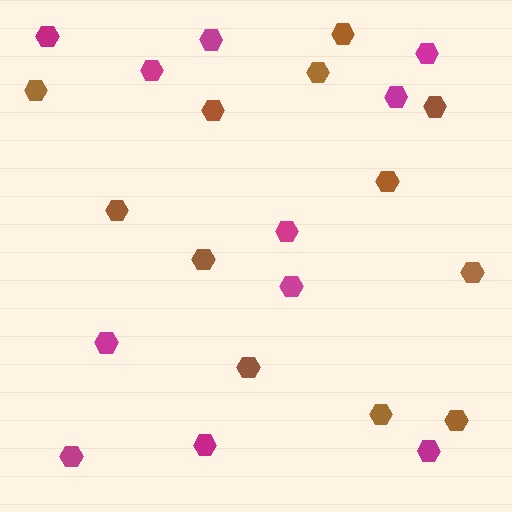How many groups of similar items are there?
There are 2 groups: one group of brown hexagons (12) and one group of magenta hexagons (11).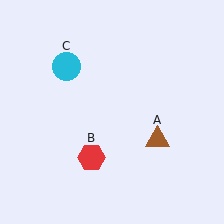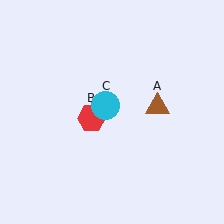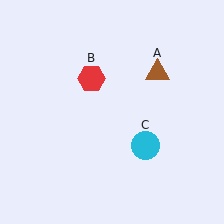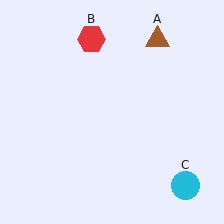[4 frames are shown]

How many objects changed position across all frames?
3 objects changed position: brown triangle (object A), red hexagon (object B), cyan circle (object C).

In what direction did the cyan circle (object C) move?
The cyan circle (object C) moved down and to the right.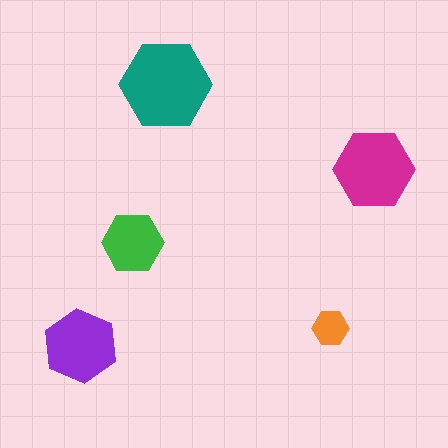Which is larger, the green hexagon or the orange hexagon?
The green one.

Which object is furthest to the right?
The magenta hexagon is rightmost.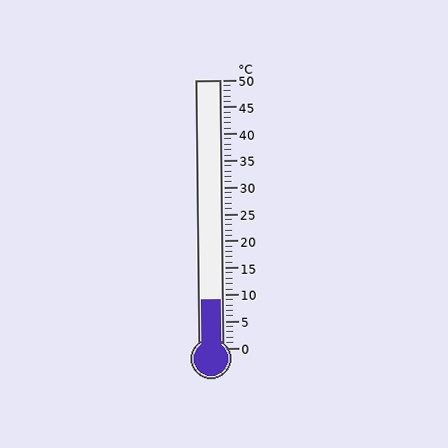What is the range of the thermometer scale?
The thermometer scale ranges from 0°C to 50°C.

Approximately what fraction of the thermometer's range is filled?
The thermometer is filled to approximately 20% of its range.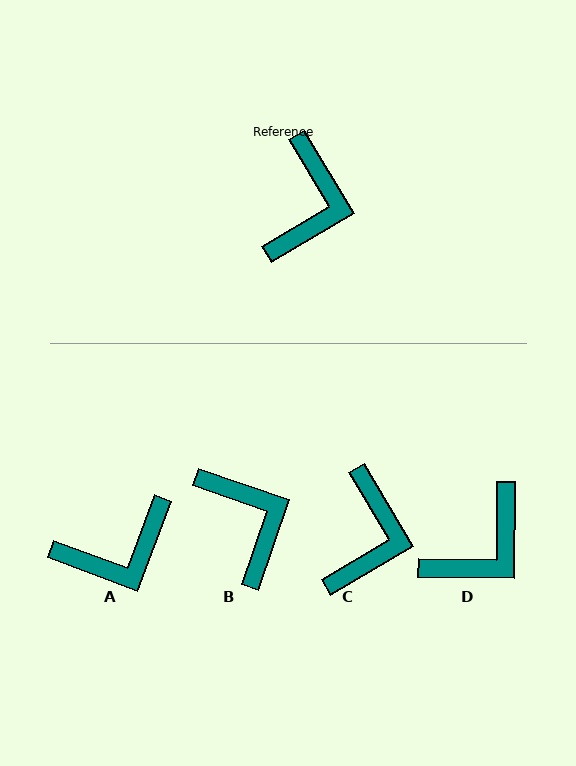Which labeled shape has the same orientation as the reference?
C.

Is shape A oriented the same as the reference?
No, it is off by about 51 degrees.